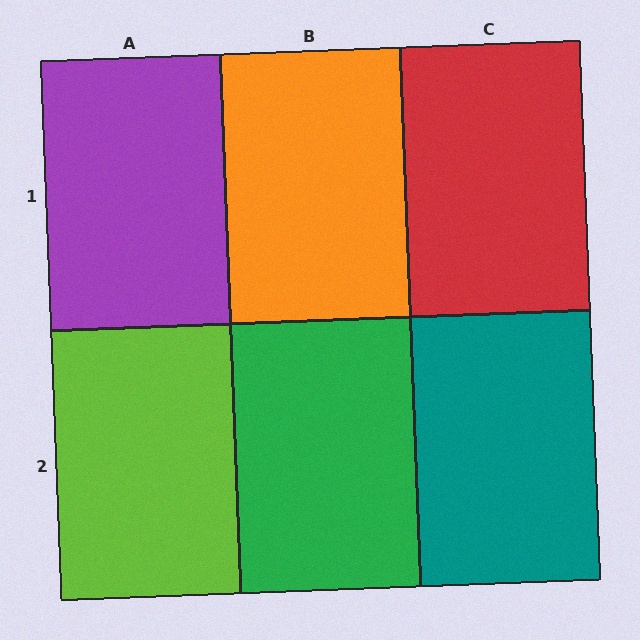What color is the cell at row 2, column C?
Teal.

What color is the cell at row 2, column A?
Lime.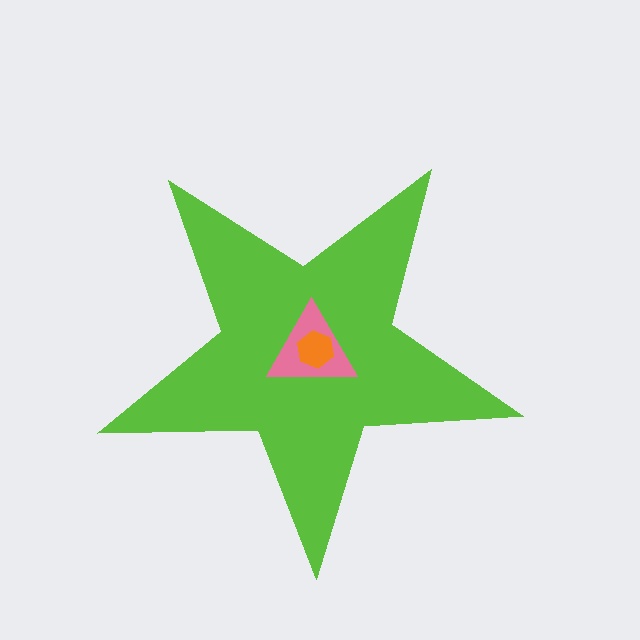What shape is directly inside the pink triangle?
The orange hexagon.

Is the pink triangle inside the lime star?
Yes.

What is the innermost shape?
The orange hexagon.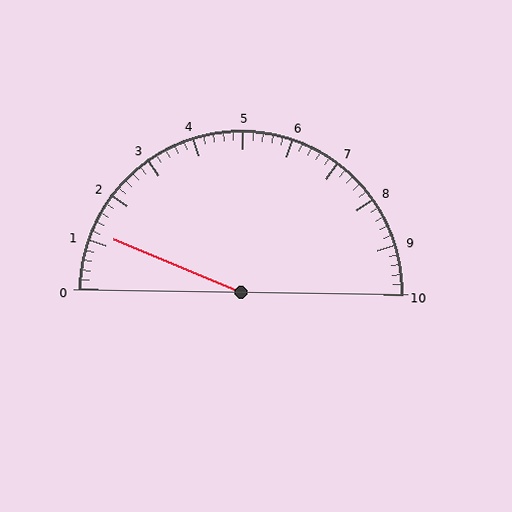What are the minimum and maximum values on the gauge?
The gauge ranges from 0 to 10.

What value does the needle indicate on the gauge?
The needle indicates approximately 1.2.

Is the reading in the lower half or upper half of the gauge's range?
The reading is in the lower half of the range (0 to 10).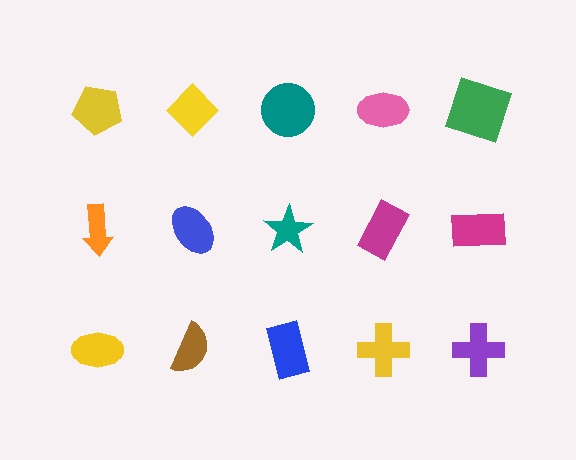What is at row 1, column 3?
A teal circle.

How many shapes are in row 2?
5 shapes.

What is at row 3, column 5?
A purple cross.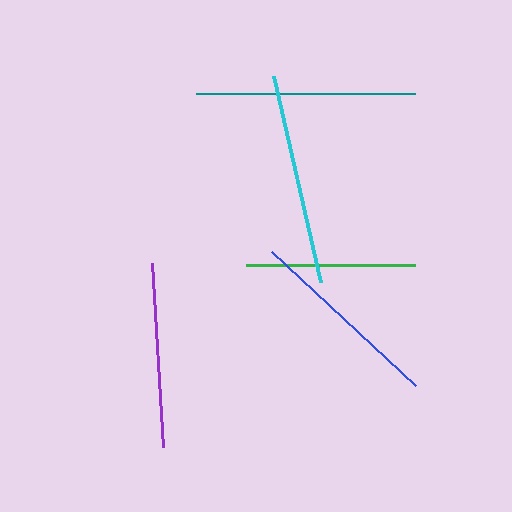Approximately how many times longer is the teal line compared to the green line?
The teal line is approximately 1.3 times the length of the green line.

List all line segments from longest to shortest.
From longest to shortest: teal, cyan, blue, purple, green.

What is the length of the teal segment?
The teal segment is approximately 220 pixels long.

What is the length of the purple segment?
The purple segment is approximately 184 pixels long.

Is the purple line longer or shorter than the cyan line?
The cyan line is longer than the purple line.